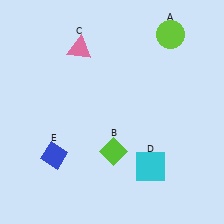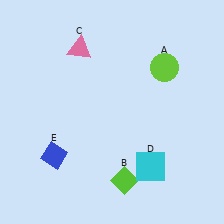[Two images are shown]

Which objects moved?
The objects that moved are: the lime circle (A), the lime diamond (B).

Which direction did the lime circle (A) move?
The lime circle (A) moved down.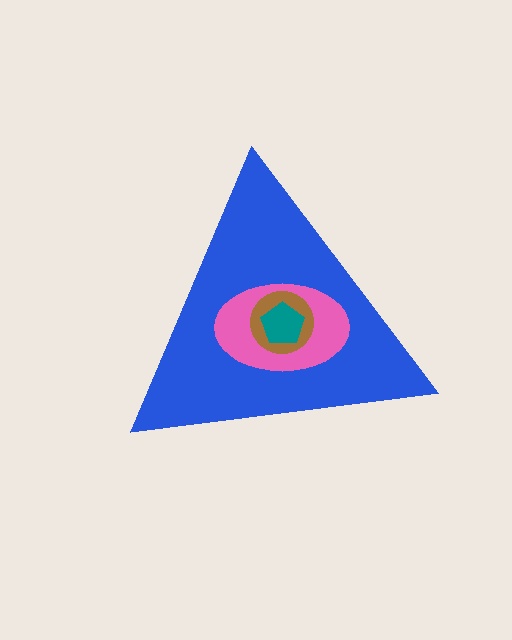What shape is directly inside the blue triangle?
The pink ellipse.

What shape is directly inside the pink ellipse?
The brown circle.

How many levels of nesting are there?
4.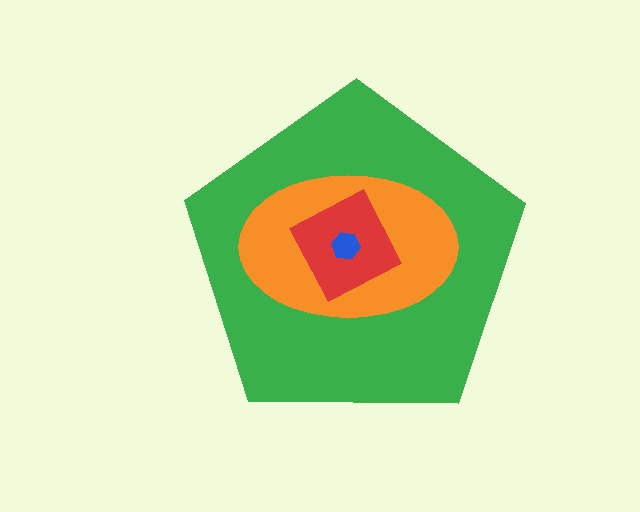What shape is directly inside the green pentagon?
The orange ellipse.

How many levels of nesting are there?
4.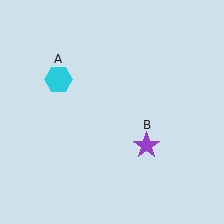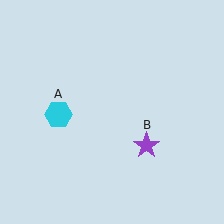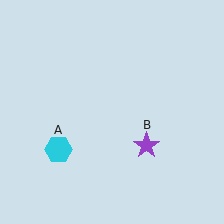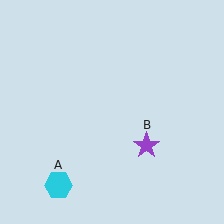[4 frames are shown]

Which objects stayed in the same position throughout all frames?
Purple star (object B) remained stationary.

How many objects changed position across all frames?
1 object changed position: cyan hexagon (object A).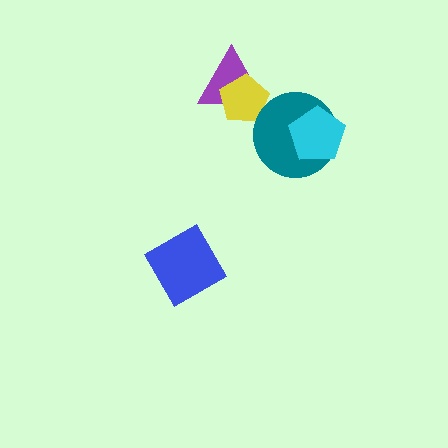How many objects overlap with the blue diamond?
0 objects overlap with the blue diamond.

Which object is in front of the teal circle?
The cyan pentagon is in front of the teal circle.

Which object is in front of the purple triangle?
The yellow pentagon is in front of the purple triangle.